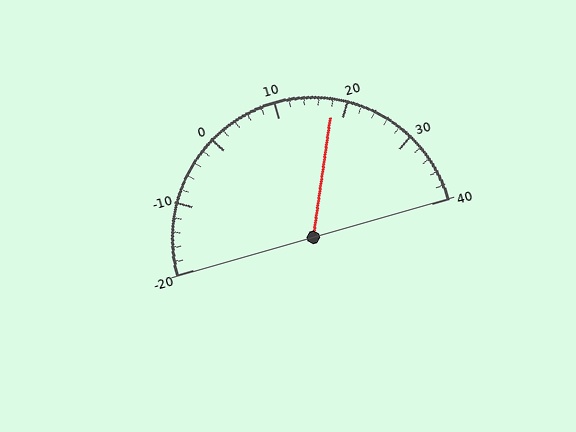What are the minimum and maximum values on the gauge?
The gauge ranges from -20 to 40.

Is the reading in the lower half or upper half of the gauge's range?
The reading is in the upper half of the range (-20 to 40).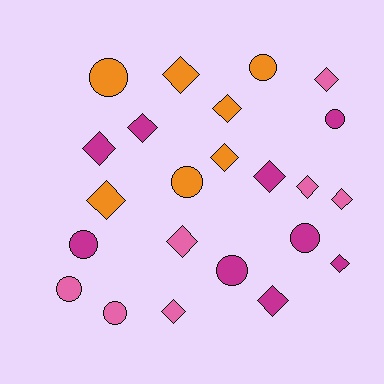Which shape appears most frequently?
Diamond, with 14 objects.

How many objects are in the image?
There are 23 objects.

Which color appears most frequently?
Magenta, with 9 objects.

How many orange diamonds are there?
There are 4 orange diamonds.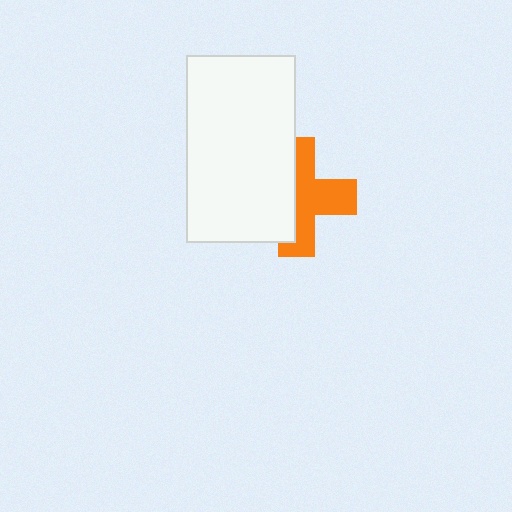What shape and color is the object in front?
The object in front is a white rectangle.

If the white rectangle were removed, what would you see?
You would see the complete orange cross.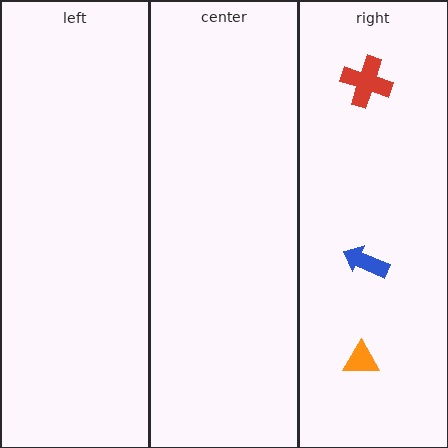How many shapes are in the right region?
3.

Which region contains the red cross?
The right region.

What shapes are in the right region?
The blue arrow, the red cross, the orange triangle.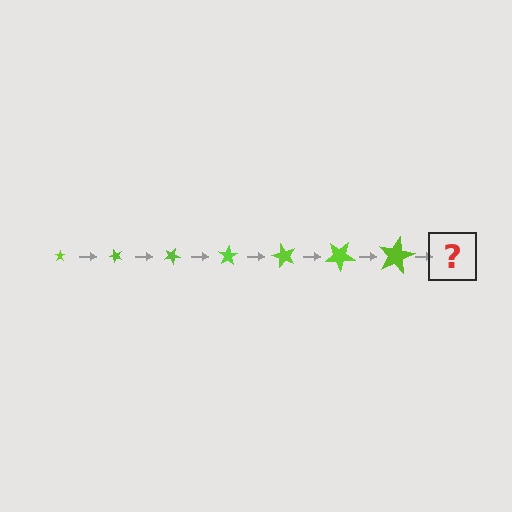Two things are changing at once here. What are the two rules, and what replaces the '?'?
The two rules are that the star grows larger each step and it rotates 50 degrees each step. The '?' should be a star, larger than the previous one and rotated 350 degrees from the start.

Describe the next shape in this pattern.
It should be a star, larger than the previous one and rotated 350 degrees from the start.